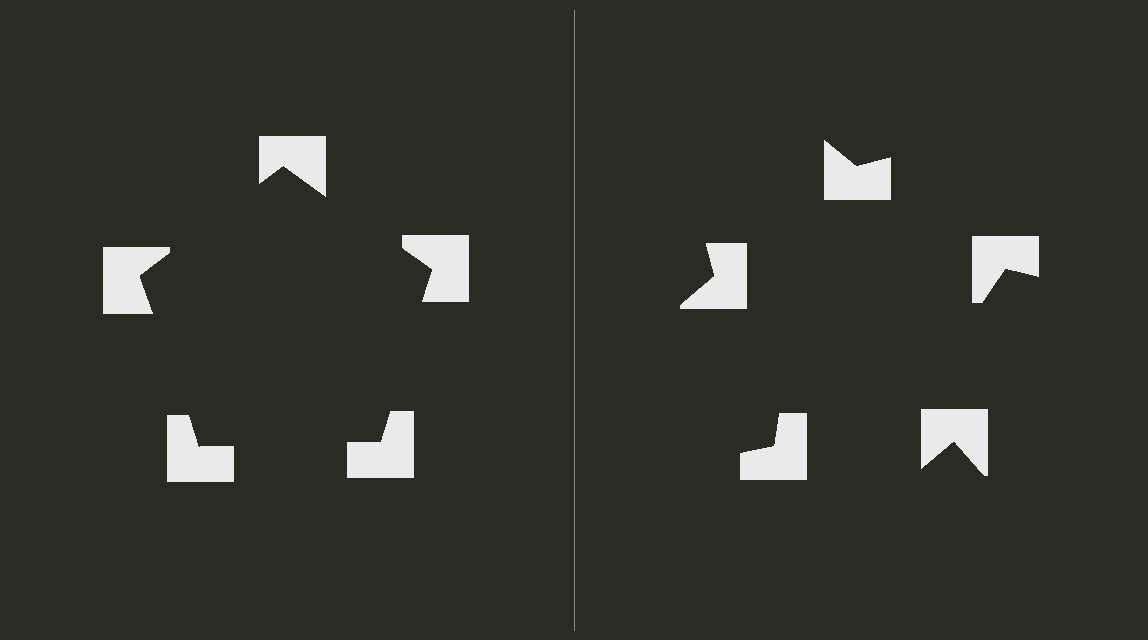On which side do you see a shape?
An illusory pentagon appears on the left side. On the right side the wedge cuts are rotated, so no coherent shape forms.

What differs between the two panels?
The notched squares are positioned identically on both sides; only the wedge orientations differ. On the left they align to a pentagon; on the right they are misaligned.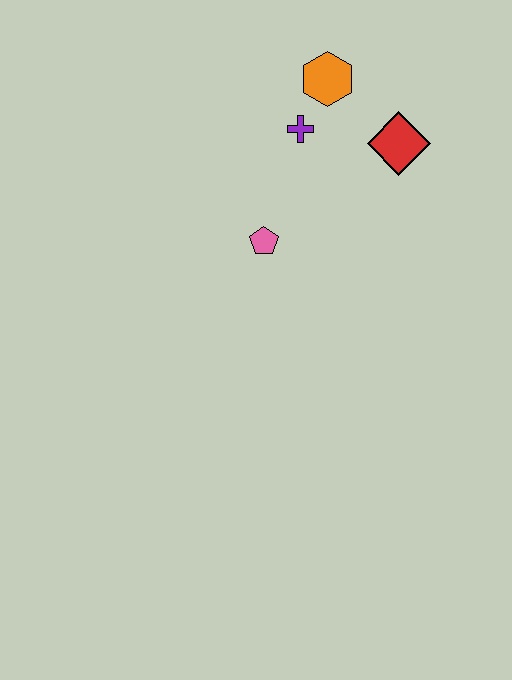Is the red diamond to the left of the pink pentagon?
No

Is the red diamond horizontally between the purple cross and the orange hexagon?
No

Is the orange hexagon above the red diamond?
Yes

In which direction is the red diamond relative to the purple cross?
The red diamond is to the right of the purple cross.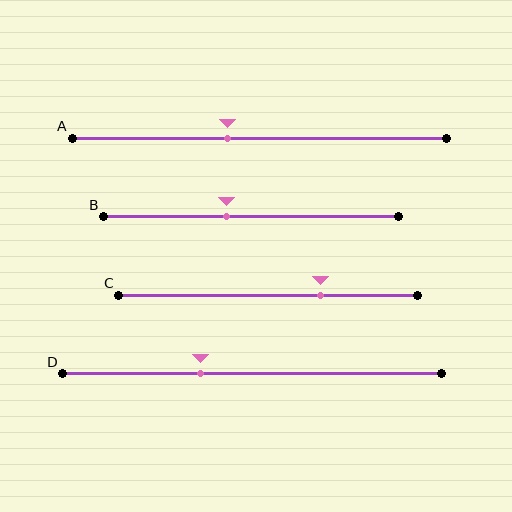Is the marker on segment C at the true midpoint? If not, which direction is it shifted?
No, the marker on segment C is shifted to the right by about 18% of the segment length.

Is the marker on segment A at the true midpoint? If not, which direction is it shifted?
No, the marker on segment A is shifted to the left by about 8% of the segment length.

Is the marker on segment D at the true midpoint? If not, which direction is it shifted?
No, the marker on segment D is shifted to the left by about 13% of the segment length.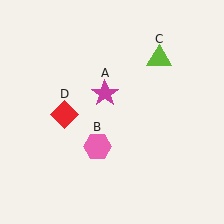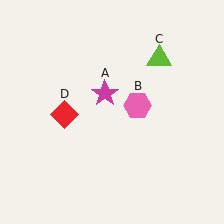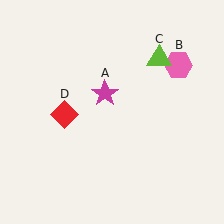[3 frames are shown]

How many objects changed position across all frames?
1 object changed position: pink hexagon (object B).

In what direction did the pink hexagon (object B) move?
The pink hexagon (object B) moved up and to the right.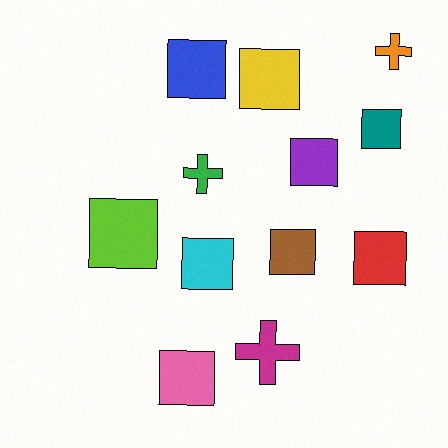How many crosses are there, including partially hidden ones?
There are 3 crosses.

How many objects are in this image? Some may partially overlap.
There are 12 objects.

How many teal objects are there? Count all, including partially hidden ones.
There is 1 teal object.